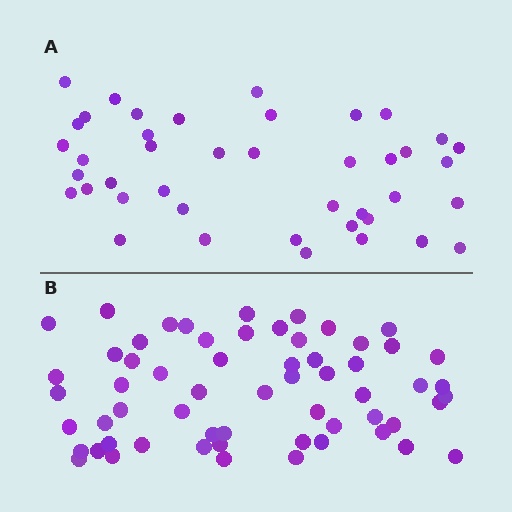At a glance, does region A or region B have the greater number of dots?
Region B (the bottom region) has more dots.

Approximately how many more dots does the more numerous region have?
Region B has approximately 20 more dots than region A.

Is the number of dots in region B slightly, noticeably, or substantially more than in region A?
Region B has noticeably more, but not dramatically so. The ratio is roughly 1.4 to 1.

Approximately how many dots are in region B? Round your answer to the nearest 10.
About 60 dots.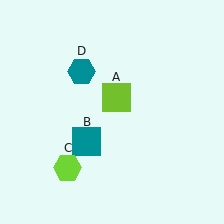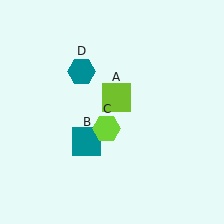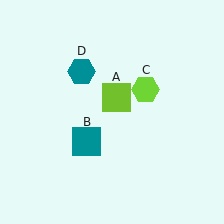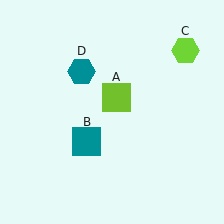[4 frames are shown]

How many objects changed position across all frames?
1 object changed position: lime hexagon (object C).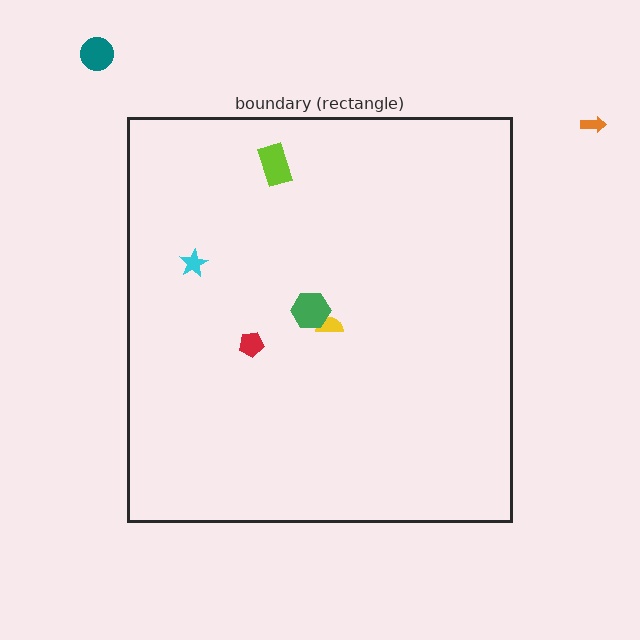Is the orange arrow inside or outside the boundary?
Outside.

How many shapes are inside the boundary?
5 inside, 2 outside.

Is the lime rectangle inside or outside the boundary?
Inside.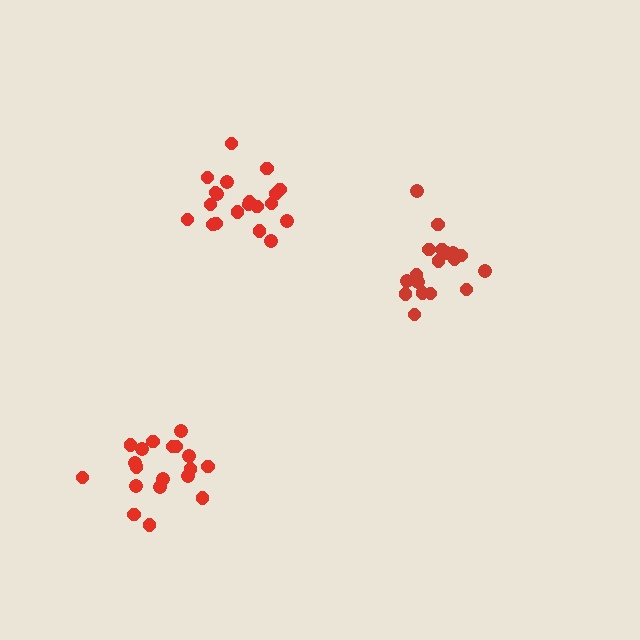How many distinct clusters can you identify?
There are 3 distinct clusters.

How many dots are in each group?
Group 1: 20 dots, Group 2: 18 dots, Group 3: 19 dots (57 total).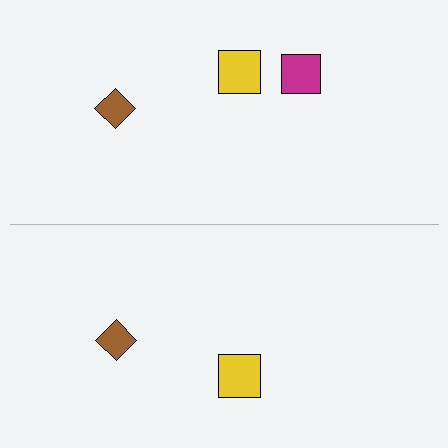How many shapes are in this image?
There are 5 shapes in this image.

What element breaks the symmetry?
A magenta square is missing from the bottom side.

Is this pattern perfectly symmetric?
No, the pattern is not perfectly symmetric. A magenta square is missing from the bottom side.